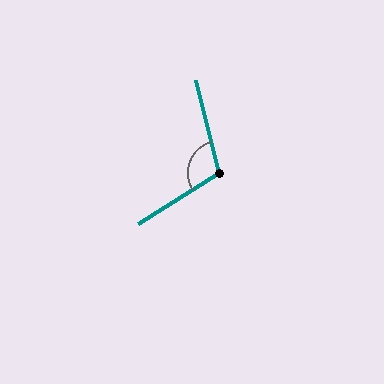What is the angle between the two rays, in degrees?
Approximately 108 degrees.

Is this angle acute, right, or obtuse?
It is obtuse.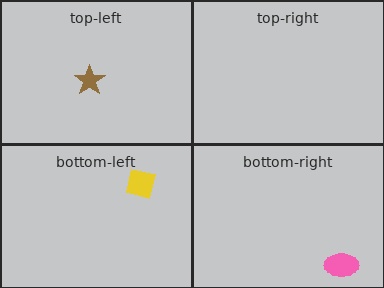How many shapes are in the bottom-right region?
1.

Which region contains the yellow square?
The bottom-left region.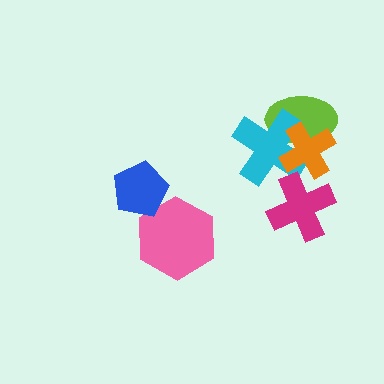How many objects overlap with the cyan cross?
2 objects overlap with the cyan cross.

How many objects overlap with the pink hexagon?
1 object overlaps with the pink hexagon.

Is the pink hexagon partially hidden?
Yes, it is partially covered by another shape.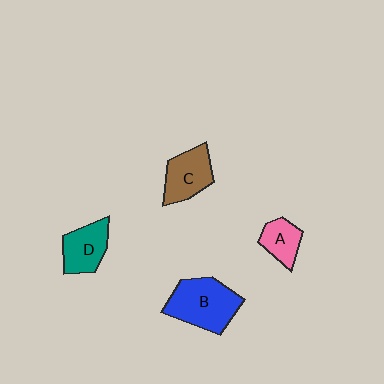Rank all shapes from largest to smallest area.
From largest to smallest: B (blue), C (brown), D (teal), A (pink).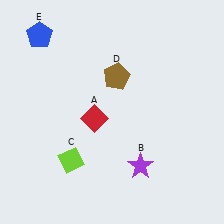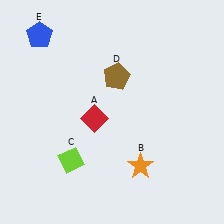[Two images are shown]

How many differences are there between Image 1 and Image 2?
There is 1 difference between the two images.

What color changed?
The star (B) changed from purple in Image 1 to orange in Image 2.